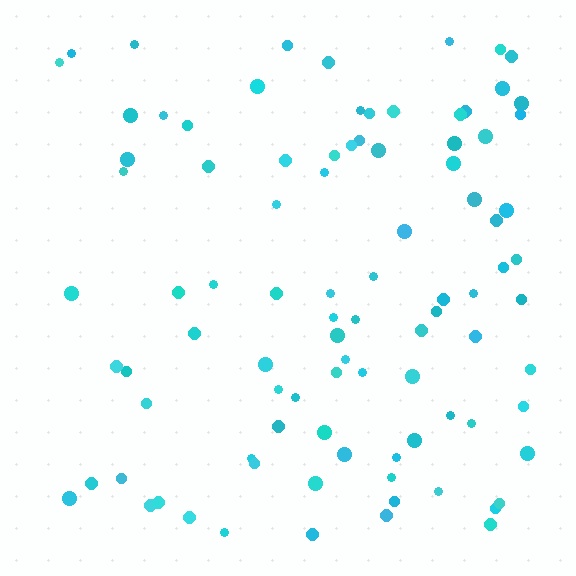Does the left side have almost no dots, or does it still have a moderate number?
Still a moderate number, just noticeably fewer than the right.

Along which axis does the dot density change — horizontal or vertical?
Horizontal.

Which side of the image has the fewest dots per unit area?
The left.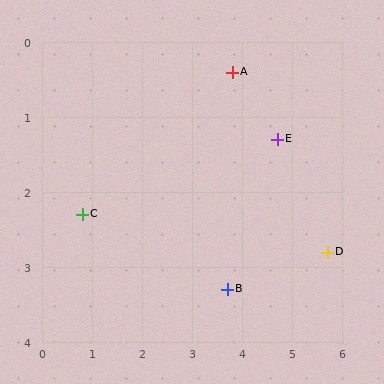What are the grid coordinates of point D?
Point D is at approximately (5.7, 2.8).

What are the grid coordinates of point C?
Point C is at approximately (0.8, 2.3).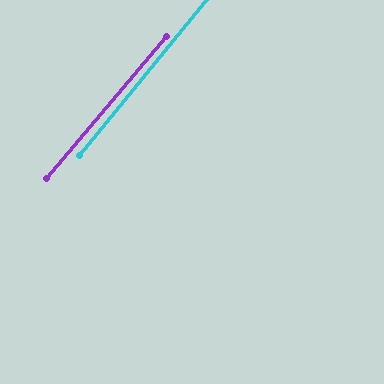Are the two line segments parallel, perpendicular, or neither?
Parallel — their directions differ by only 1.0°.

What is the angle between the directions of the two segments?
Approximately 1 degree.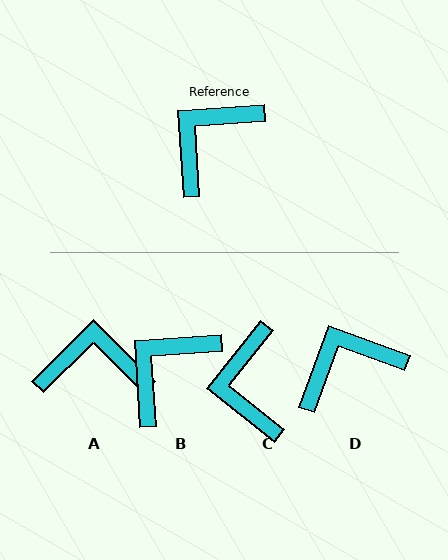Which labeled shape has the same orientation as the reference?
B.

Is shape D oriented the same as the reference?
No, it is off by about 24 degrees.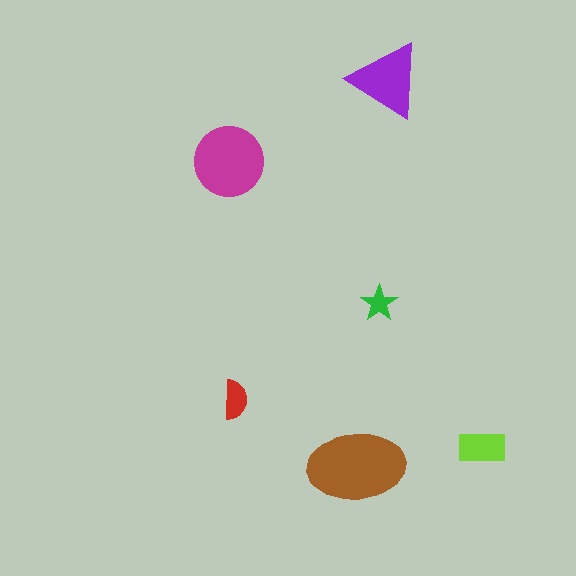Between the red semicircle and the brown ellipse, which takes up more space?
The brown ellipse.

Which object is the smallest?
The green star.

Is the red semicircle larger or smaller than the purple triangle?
Smaller.